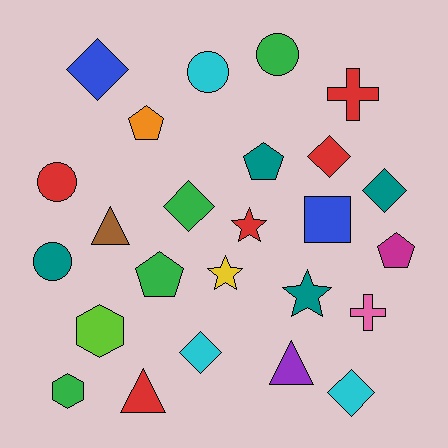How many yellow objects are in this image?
There is 1 yellow object.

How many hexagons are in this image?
There are 2 hexagons.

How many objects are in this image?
There are 25 objects.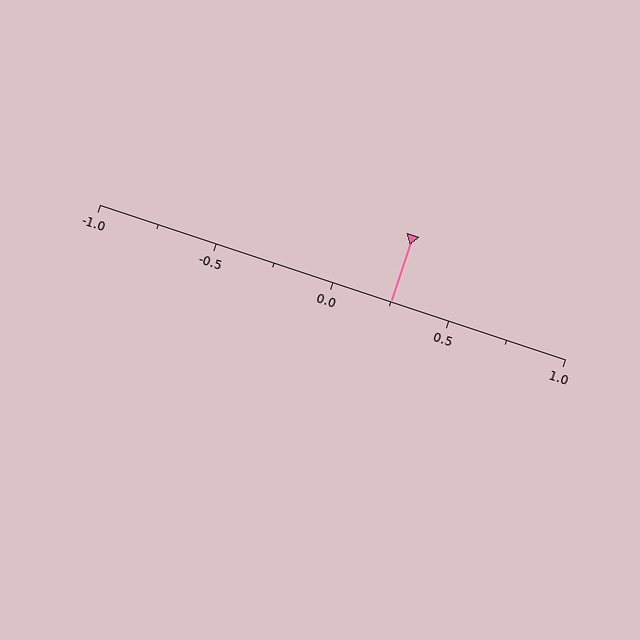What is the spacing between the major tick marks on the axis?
The major ticks are spaced 0.5 apart.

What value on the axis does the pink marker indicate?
The marker indicates approximately 0.25.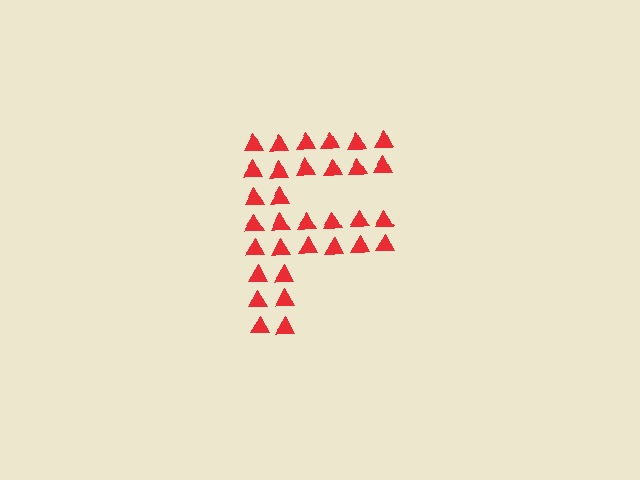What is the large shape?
The large shape is the letter F.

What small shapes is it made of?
It is made of small triangles.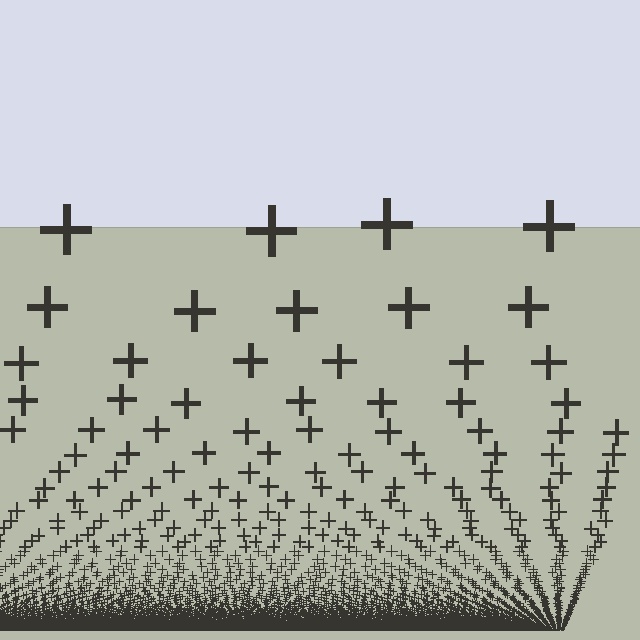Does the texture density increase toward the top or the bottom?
Density increases toward the bottom.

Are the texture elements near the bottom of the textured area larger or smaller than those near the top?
Smaller. The gradient is inverted — elements near the bottom are smaller and denser.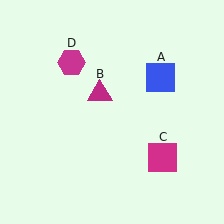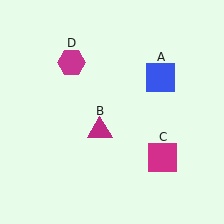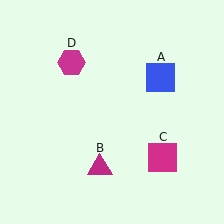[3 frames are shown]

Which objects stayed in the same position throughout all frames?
Blue square (object A) and magenta square (object C) and magenta hexagon (object D) remained stationary.